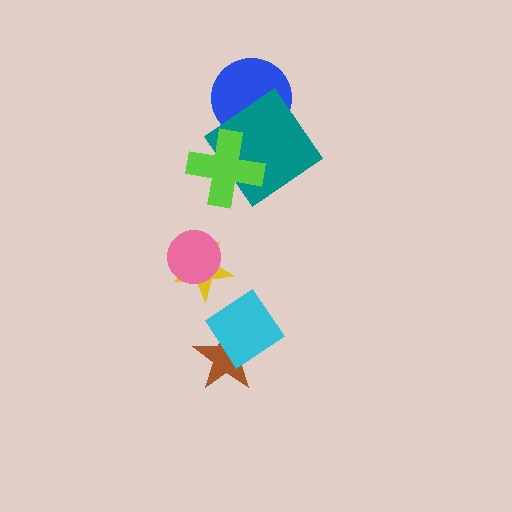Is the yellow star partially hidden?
Yes, it is partially covered by another shape.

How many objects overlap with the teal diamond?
2 objects overlap with the teal diamond.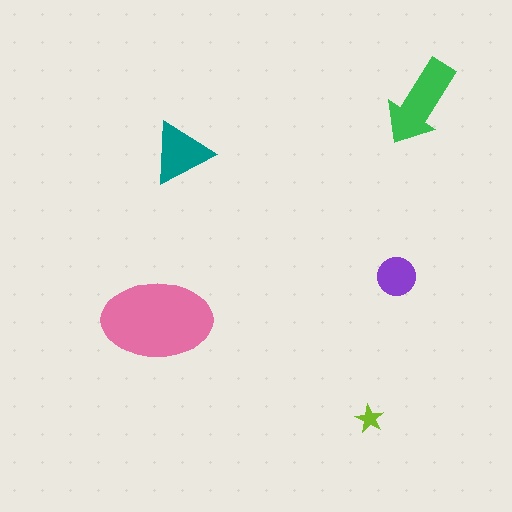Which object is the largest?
The pink ellipse.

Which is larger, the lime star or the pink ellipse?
The pink ellipse.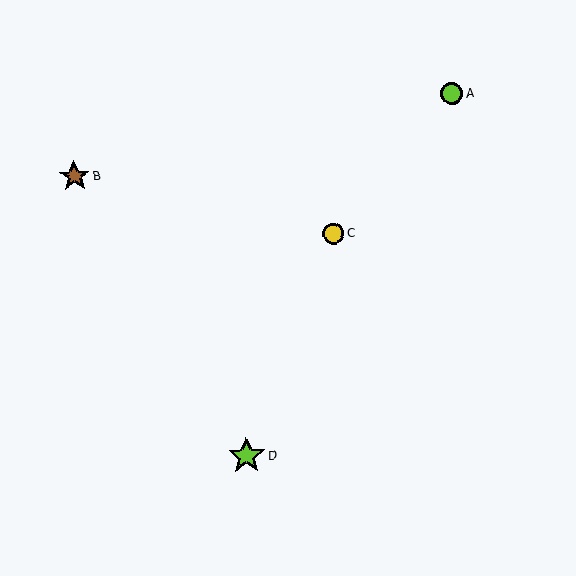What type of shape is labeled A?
Shape A is a lime circle.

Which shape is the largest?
The lime star (labeled D) is the largest.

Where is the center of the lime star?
The center of the lime star is at (247, 456).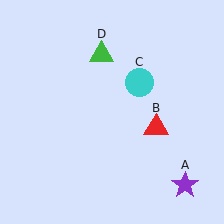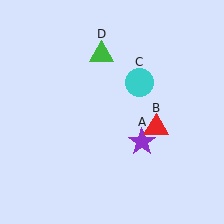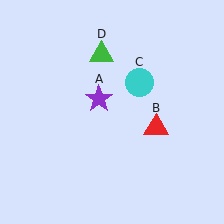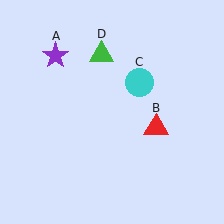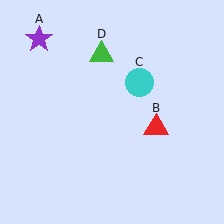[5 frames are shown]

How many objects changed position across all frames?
1 object changed position: purple star (object A).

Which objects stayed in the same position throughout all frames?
Red triangle (object B) and cyan circle (object C) and green triangle (object D) remained stationary.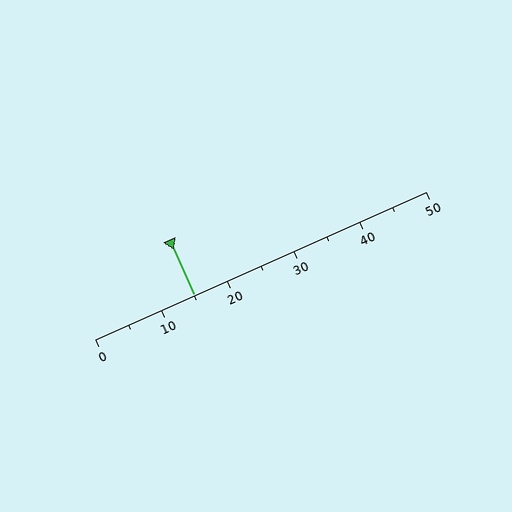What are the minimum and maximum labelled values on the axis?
The axis runs from 0 to 50.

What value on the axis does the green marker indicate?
The marker indicates approximately 15.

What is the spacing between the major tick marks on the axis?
The major ticks are spaced 10 apart.